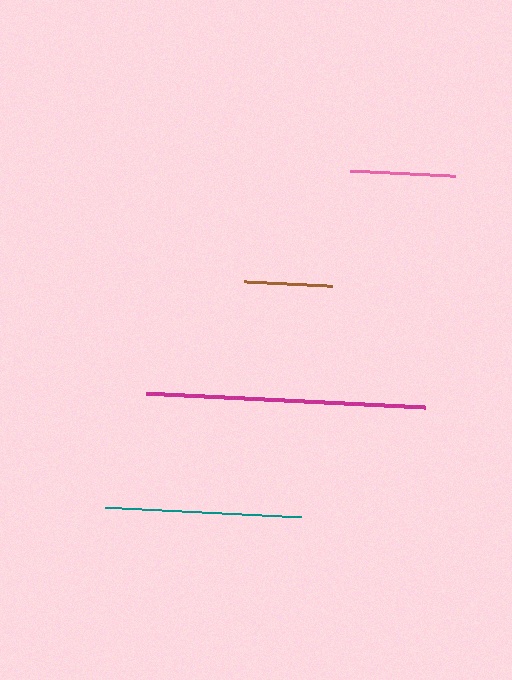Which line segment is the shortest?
The brown line is the shortest at approximately 88 pixels.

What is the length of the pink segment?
The pink segment is approximately 106 pixels long.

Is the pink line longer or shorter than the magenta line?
The magenta line is longer than the pink line.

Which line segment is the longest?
The magenta line is the longest at approximately 278 pixels.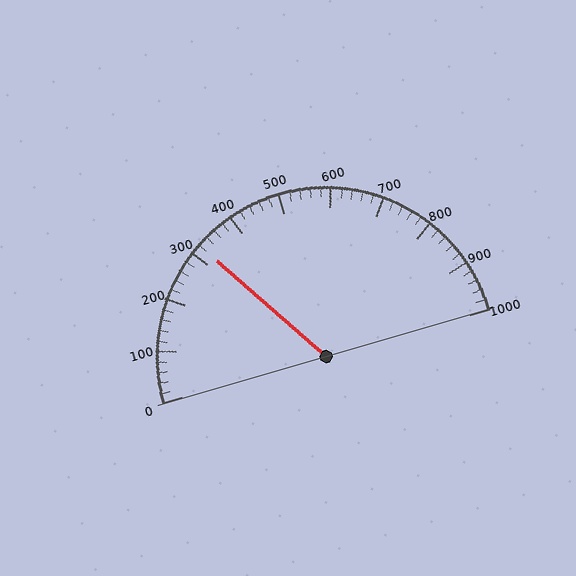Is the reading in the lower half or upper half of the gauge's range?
The reading is in the lower half of the range (0 to 1000).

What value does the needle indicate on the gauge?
The needle indicates approximately 320.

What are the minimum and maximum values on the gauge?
The gauge ranges from 0 to 1000.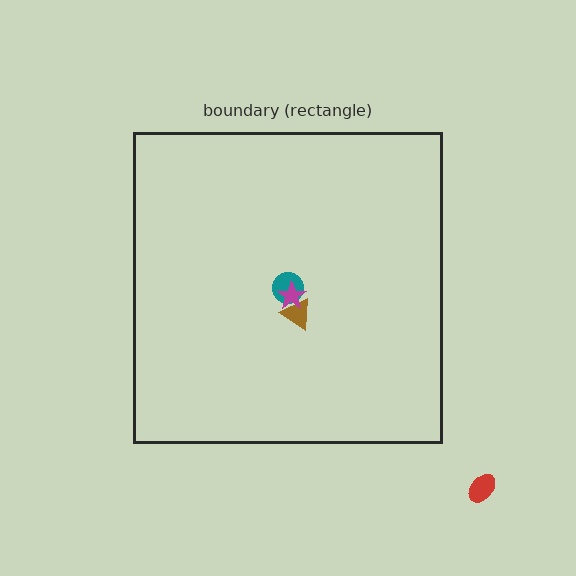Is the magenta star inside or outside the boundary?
Inside.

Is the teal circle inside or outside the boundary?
Inside.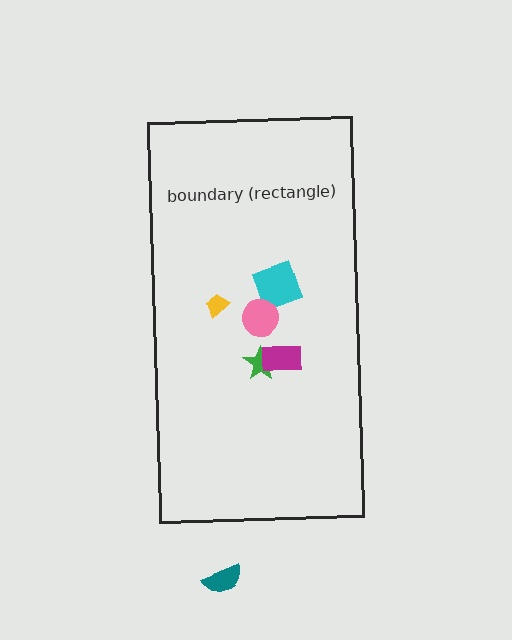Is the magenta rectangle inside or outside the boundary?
Inside.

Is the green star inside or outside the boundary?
Inside.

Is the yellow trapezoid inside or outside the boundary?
Inside.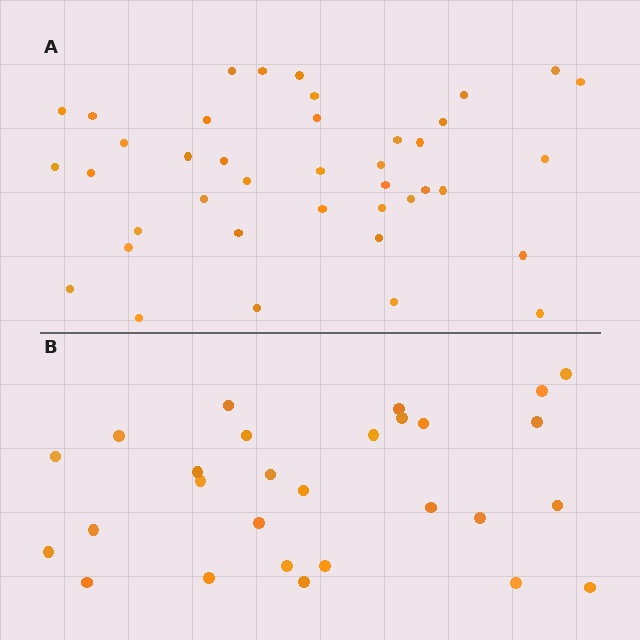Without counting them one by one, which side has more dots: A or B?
Region A (the top region) has more dots.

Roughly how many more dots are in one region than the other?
Region A has roughly 12 or so more dots than region B.